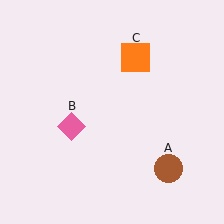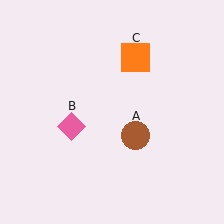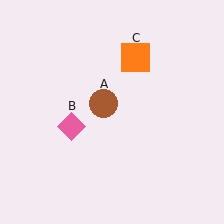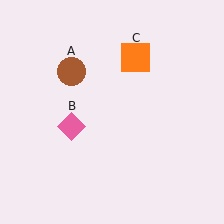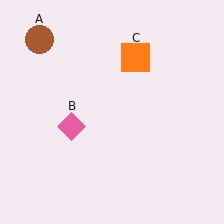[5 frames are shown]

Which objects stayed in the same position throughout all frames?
Pink diamond (object B) and orange square (object C) remained stationary.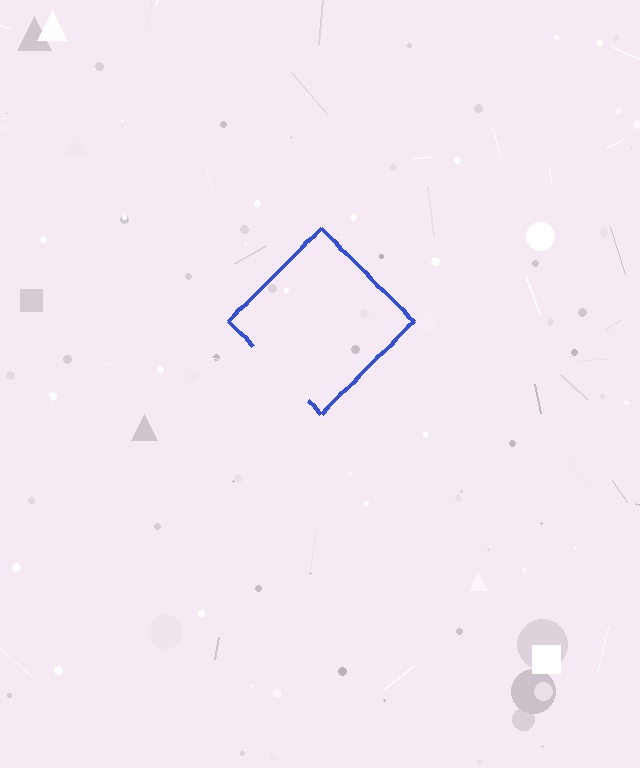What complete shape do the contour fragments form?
The contour fragments form a diamond.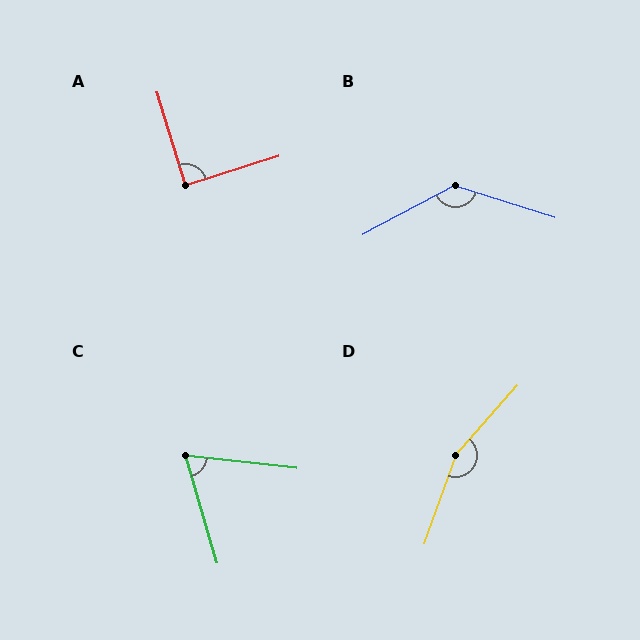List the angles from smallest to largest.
C (67°), A (90°), B (134°), D (158°).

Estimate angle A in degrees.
Approximately 90 degrees.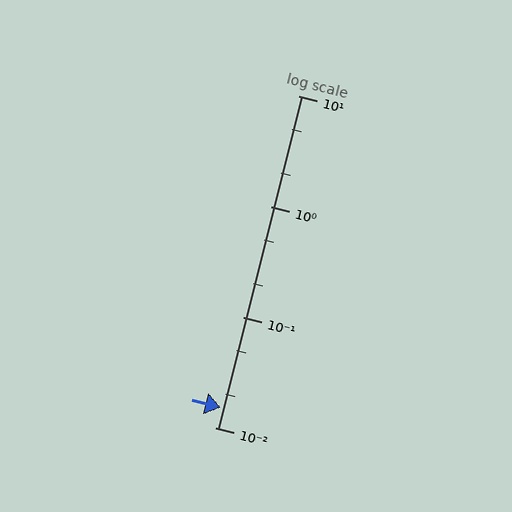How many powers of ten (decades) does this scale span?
The scale spans 3 decades, from 0.01 to 10.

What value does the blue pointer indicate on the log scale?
The pointer indicates approximately 0.015.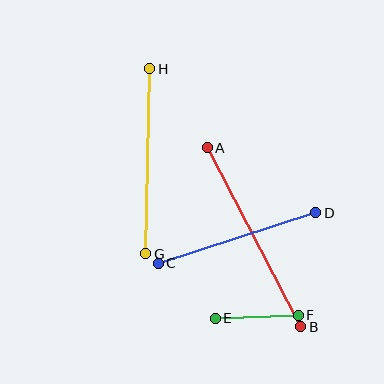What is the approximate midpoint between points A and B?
The midpoint is at approximately (254, 237) pixels.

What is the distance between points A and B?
The distance is approximately 202 pixels.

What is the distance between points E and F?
The distance is approximately 83 pixels.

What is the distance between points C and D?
The distance is approximately 165 pixels.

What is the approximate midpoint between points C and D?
The midpoint is at approximately (237, 238) pixels.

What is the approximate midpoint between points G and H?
The midpoint is at approximately (148, 161) pixels.